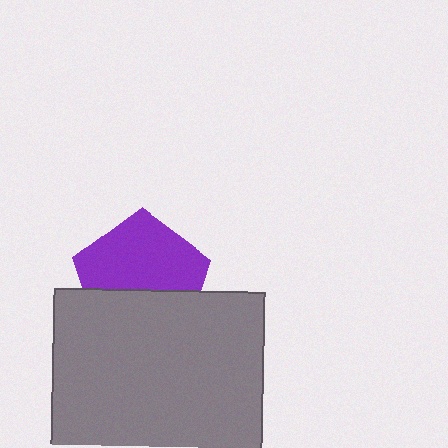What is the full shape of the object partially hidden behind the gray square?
The partially hidden object is a purple pentagon.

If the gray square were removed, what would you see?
You would see the complete purple pentagon.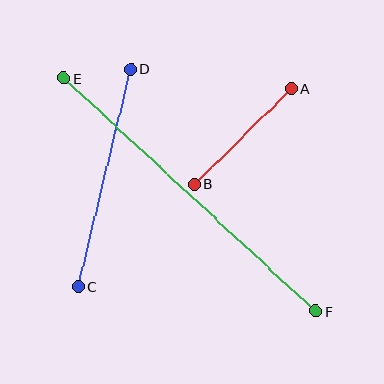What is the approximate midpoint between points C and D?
The midpoint is at approximately (104, 178) pixels.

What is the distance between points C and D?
The distance is approximately 224 pixels.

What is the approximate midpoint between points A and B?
The midpoint is at approximately (243, 136) pixels.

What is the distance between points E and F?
The distance is approximately 343 pixels.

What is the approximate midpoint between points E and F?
The midpoint is at approximately (190, 195) pixels.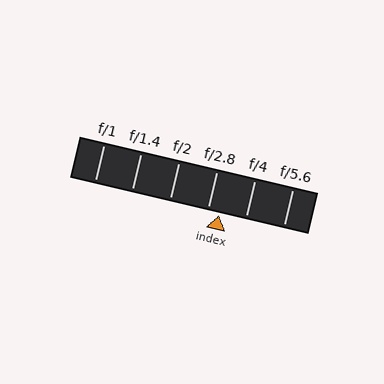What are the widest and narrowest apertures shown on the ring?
The widest aperture shown is f/1 and the narrowest is f/5.6.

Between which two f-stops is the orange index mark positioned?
The index mark is between f/2.8 and f/4.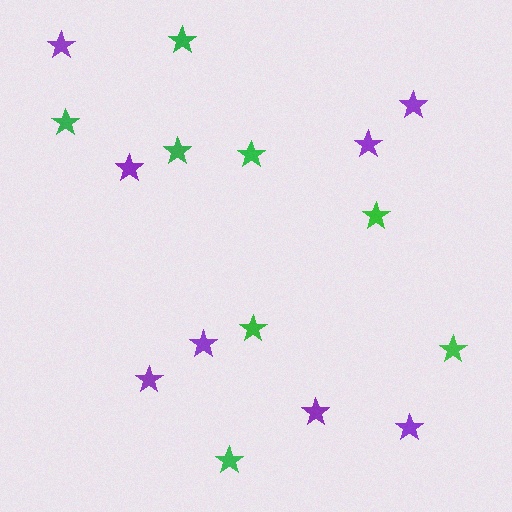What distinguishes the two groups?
There are 2 groups: one group of green stars (8) and one group of purple stars (8).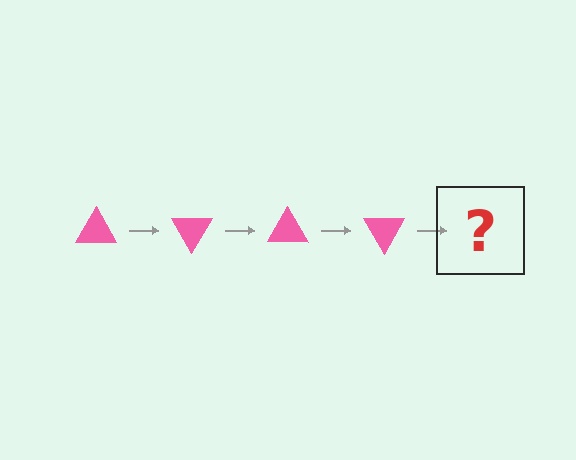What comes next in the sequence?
The next element should be a pink triangle rotated 240 degrees.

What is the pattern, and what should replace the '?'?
The pattern is that the triangle rotates 60 degrees each step. The '?' should be a pink triangle rotated 240 degrees.